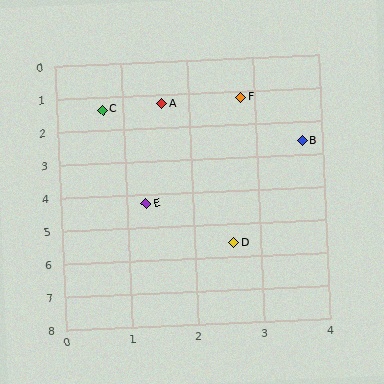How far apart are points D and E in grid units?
Points D and E are about 1.8 grid units apart.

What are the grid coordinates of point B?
Point B is at approximately (3.7, 2.6).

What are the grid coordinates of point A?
Point A is at approximately (1.6, 1.3).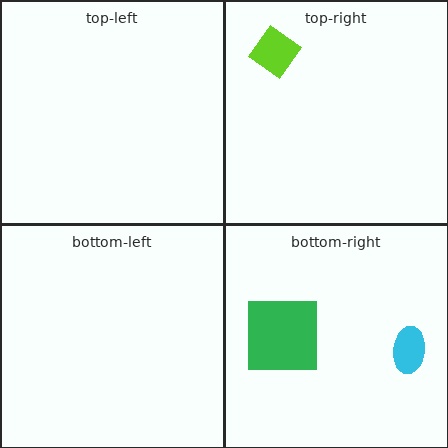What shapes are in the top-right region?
The lime diamond.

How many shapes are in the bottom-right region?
2.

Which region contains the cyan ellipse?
The bottom-right region.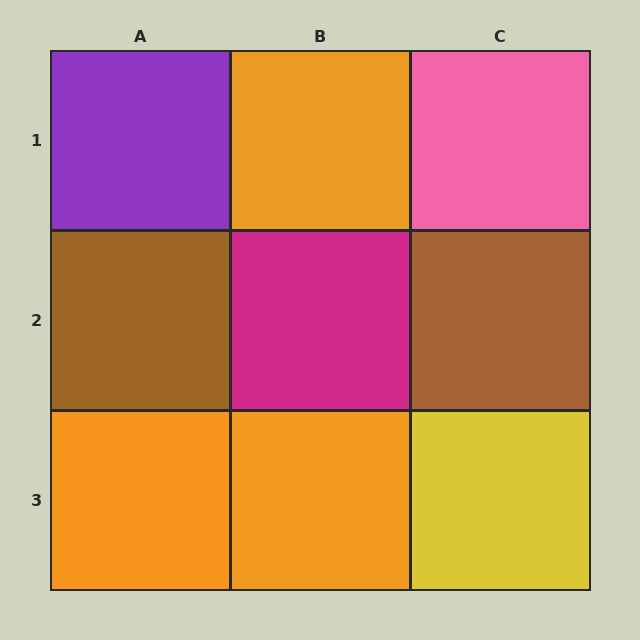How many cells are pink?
1 cell is pink.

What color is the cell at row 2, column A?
Brown.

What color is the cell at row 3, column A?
Orange.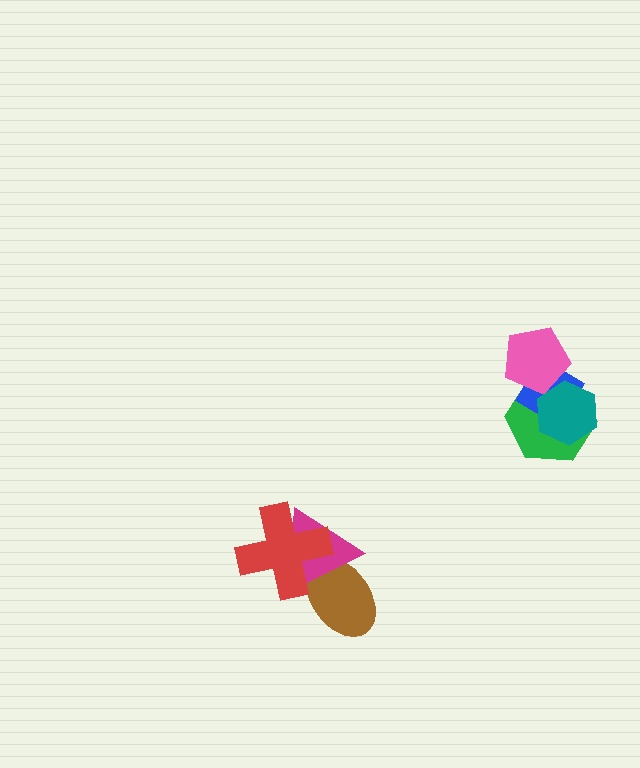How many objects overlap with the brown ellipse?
2 objects overlap with the brown ellipse.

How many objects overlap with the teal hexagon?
2 objects overlap with the teal hexagon.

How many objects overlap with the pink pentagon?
2 objects overlap with the pink pentagon.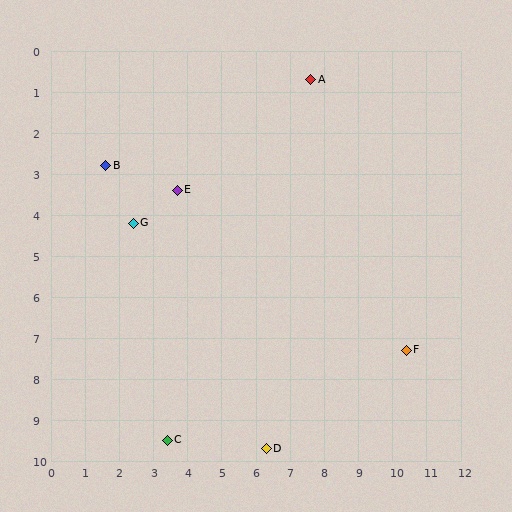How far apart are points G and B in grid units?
Points G and B are about 1.6 grid units apart.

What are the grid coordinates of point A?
Point A is at approximately (7.6, 0.7).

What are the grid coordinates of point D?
Point D is at approximately (6.3, 9.7).